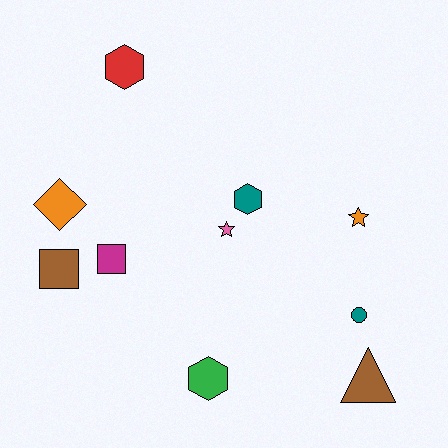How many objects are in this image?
There are 10 objects.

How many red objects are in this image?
There is 1 red object.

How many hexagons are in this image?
There are 3 hexagons.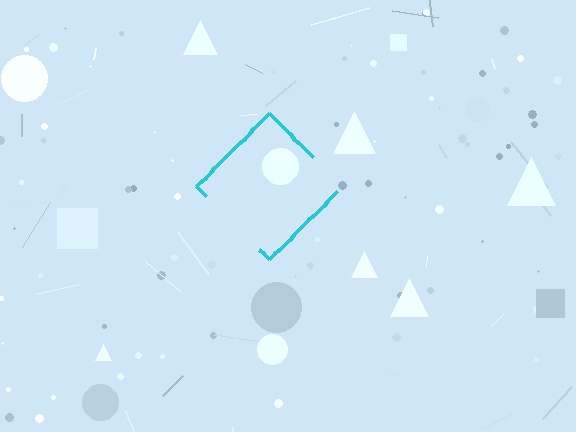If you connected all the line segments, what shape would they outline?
They would outline a diamond.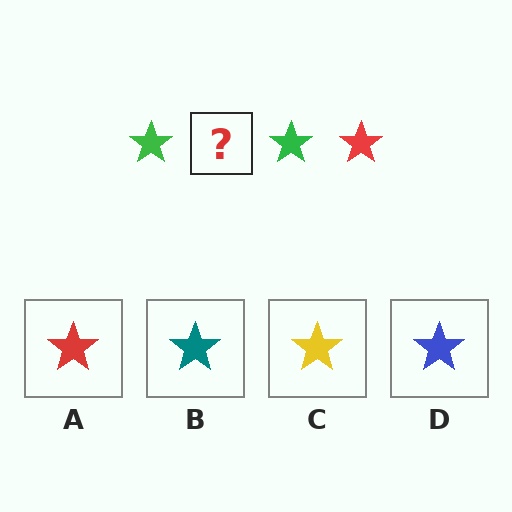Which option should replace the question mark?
Option A.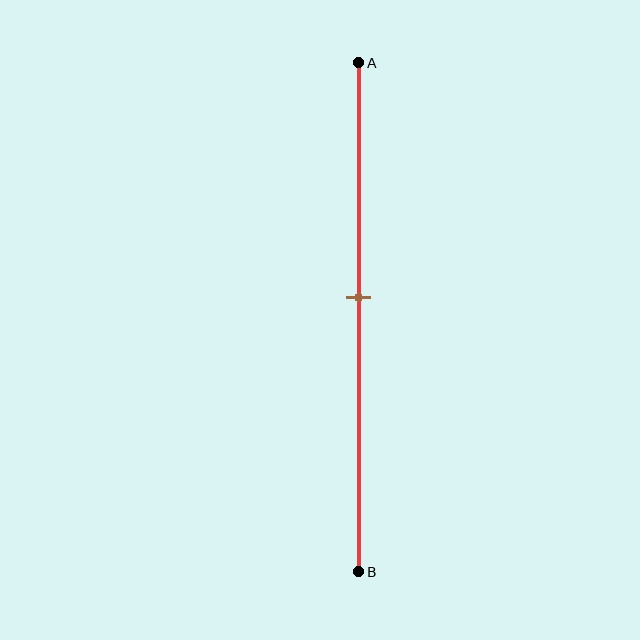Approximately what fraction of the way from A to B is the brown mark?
The brown mark is approximately 45% of the way from A to B.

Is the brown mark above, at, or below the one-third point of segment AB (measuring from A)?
The brown mark is below the one-third point of segment AB.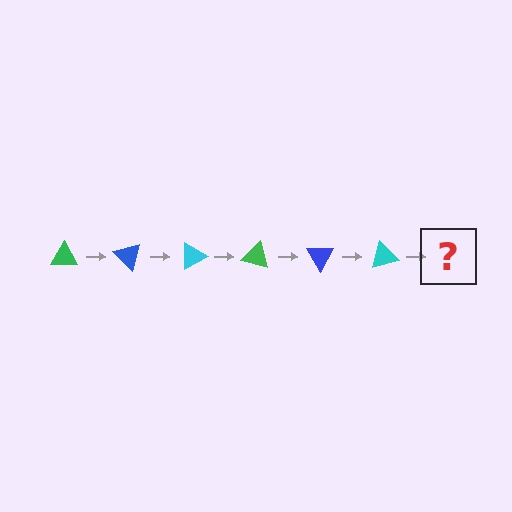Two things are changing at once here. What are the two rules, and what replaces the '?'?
The two rules are that it rotates 45 degrees each step and the color cycles through green, blue, and cyan. The '?' should be a green triangle, rotated 270 degrees from the start.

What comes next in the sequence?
The next element should be a green triangle, rotated 270 degrees from the start.